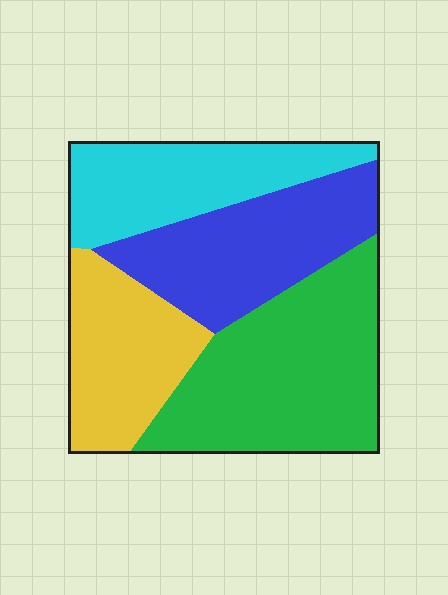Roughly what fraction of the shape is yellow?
Yellow covers 20% of the shape.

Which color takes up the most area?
Green, at roughly 35%.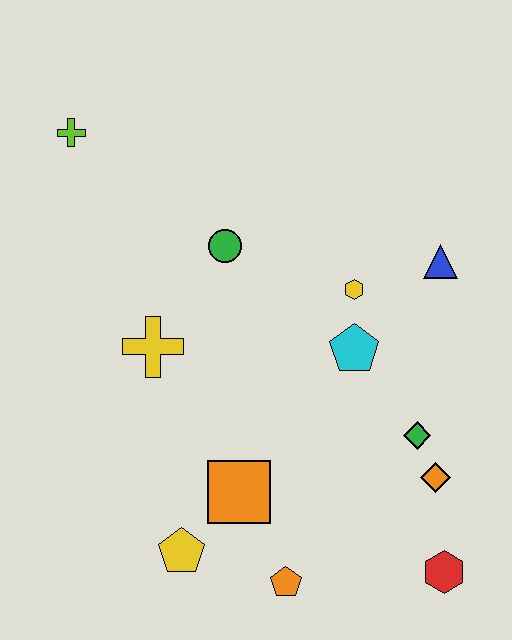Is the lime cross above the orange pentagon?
Yes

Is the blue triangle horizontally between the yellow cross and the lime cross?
No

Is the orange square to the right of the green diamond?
No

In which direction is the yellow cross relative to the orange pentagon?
The yellow cross is above the orange pentagon.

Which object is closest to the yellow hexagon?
The cyan pentagon is closest to the yellow hexagon.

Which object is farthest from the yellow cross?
The red hexagon is farthest from the yellow cross.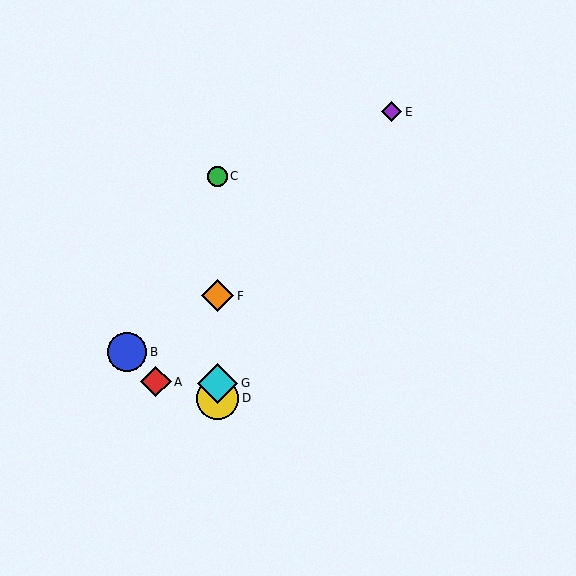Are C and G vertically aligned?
Yes, both are at x≈217.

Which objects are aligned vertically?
Objects C, D, F, G are aligned vertically.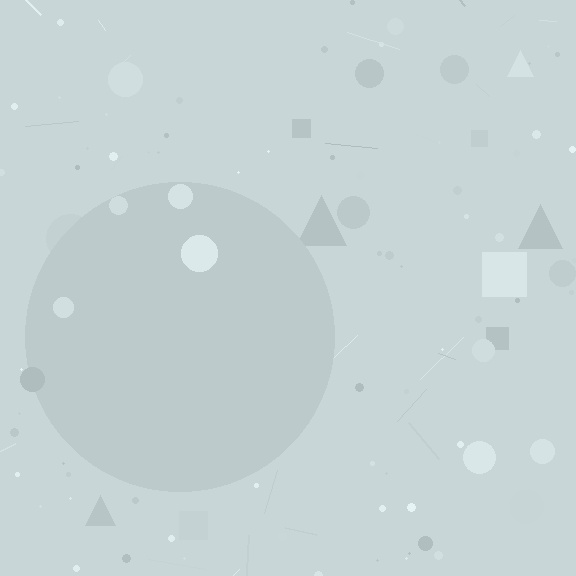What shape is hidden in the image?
A circle is hidden in the image.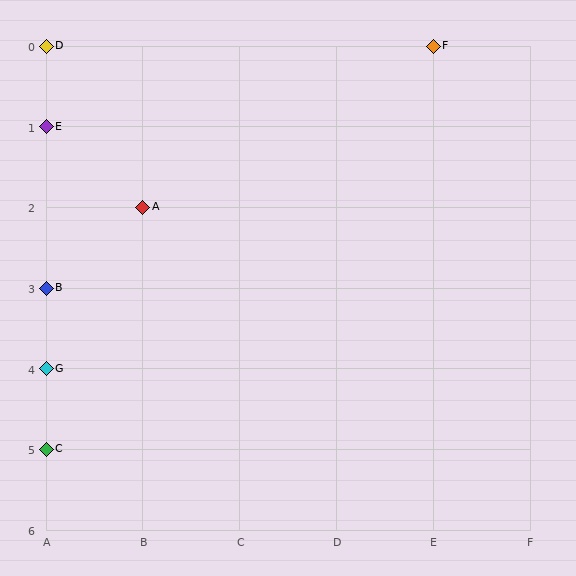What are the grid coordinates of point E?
Point E is at grid coordinates (A, 1).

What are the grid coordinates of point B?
Point B is at grid coordinates (A, 3).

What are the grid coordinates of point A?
Point A is at grid coordinates (B, 2).